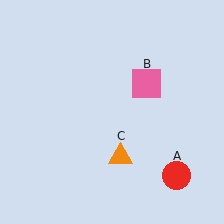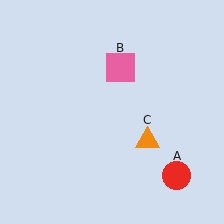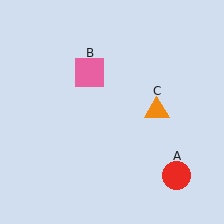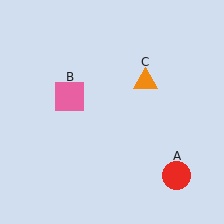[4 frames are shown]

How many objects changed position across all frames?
2 objects changed position: pink square (object B), orange triangle (object C).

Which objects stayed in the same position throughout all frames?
Red circle (object A) remained stationary.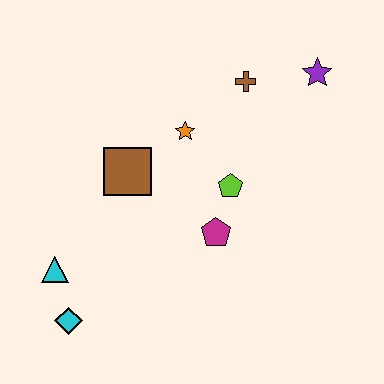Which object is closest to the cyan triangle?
The cyan diamond is closest to the cyan triangle.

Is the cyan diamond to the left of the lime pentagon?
Yes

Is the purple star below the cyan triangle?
No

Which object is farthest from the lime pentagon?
The cyan diamond is farthest from the lime pentagon.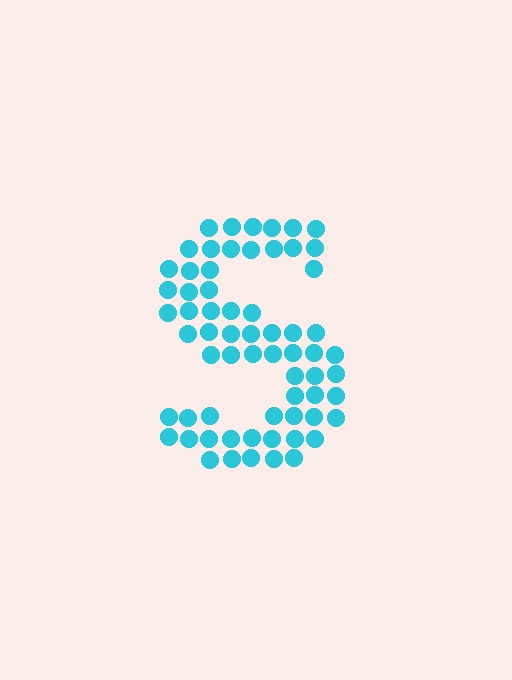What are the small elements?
The small elements are circles.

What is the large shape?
The large shape is the letter S.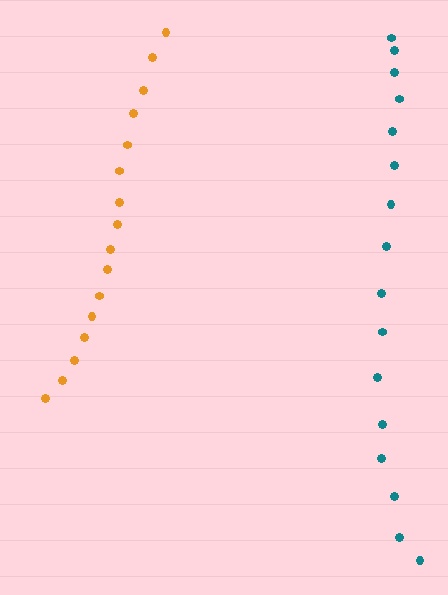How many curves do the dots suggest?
There are 2 distinct paths.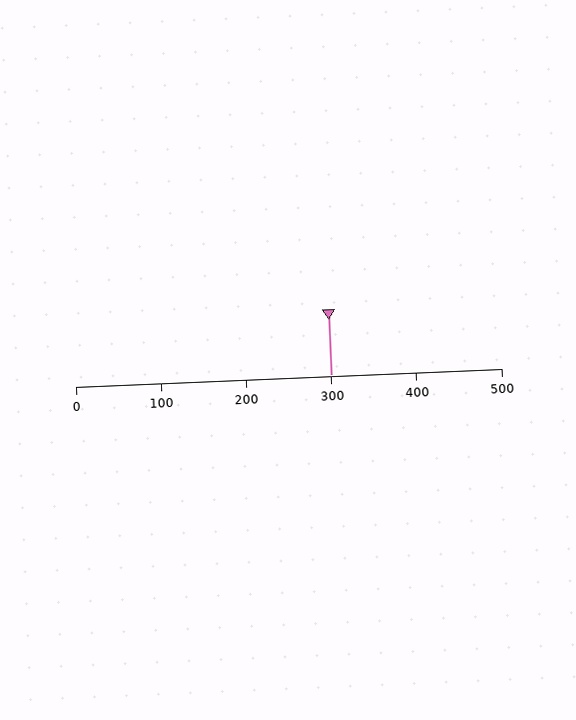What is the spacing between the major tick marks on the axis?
The major ticks are spaced 100 apart.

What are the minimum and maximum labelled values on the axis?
The axis runs from 0 to 500.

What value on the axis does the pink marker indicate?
The marker indicates approximately 300.